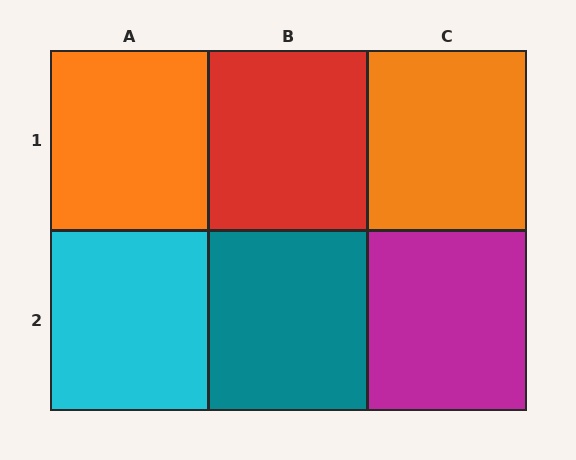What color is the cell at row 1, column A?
Orange.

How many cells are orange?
2 cells are orange.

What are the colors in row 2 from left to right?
Cyan, teal, magenta.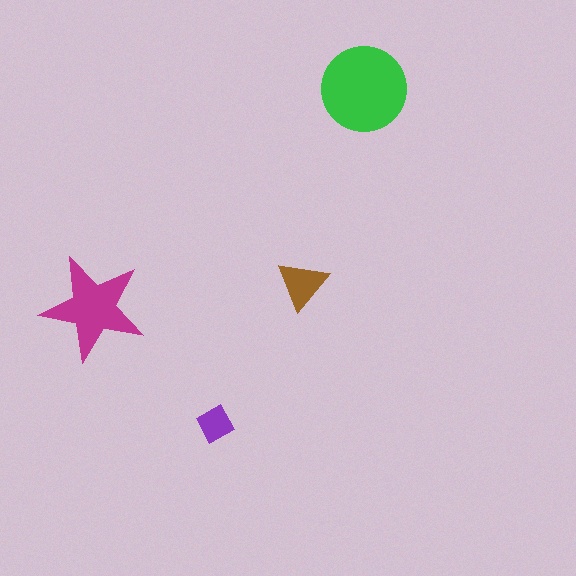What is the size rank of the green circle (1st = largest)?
1st.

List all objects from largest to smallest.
The green circle, the magenta star, the brown triangle, the purple square.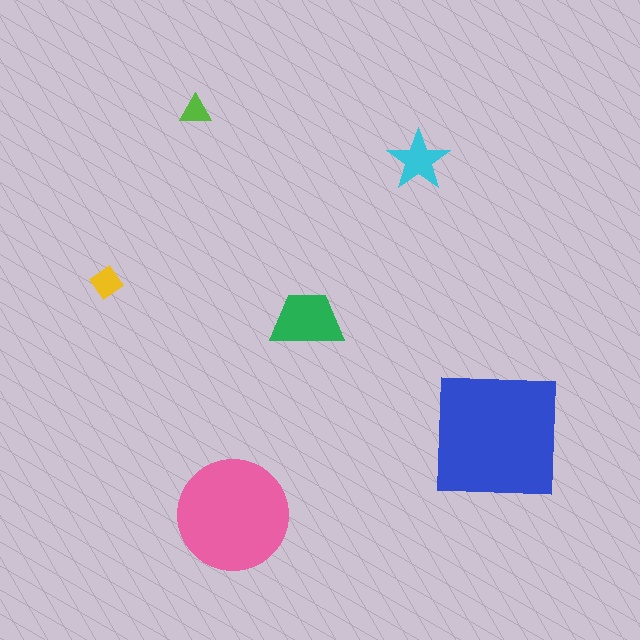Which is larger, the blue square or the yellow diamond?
The blue square.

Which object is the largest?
The blue square.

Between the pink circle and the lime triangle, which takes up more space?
The pink circle.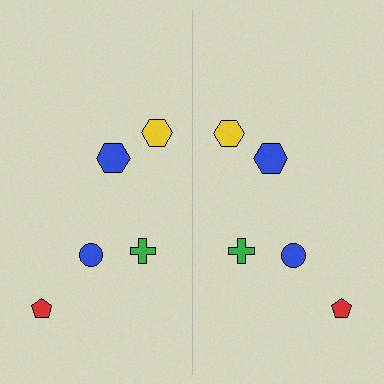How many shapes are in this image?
There are 10 shapes in this image.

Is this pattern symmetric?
Yes, this pattern has bilateral (reflection) symmetry.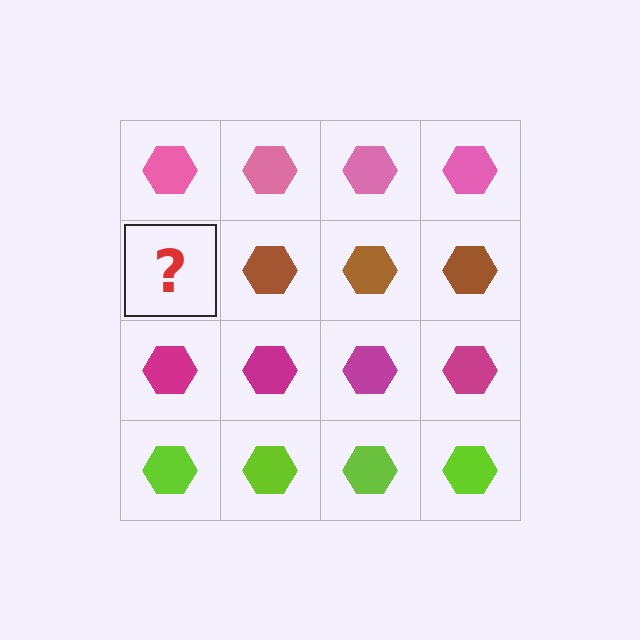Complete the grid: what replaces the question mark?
The question mark should be replaced with a brown hexagon.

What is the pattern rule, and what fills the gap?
The rule is that each row has a consistent color. The gap should be filled with a brown hexagon.